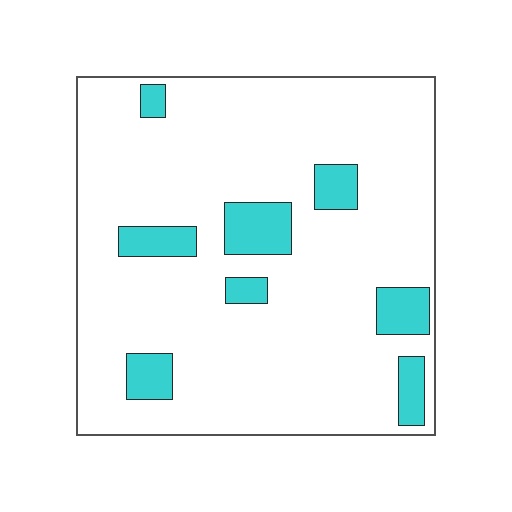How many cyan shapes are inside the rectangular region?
8.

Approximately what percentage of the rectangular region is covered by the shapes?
Approximately 15%.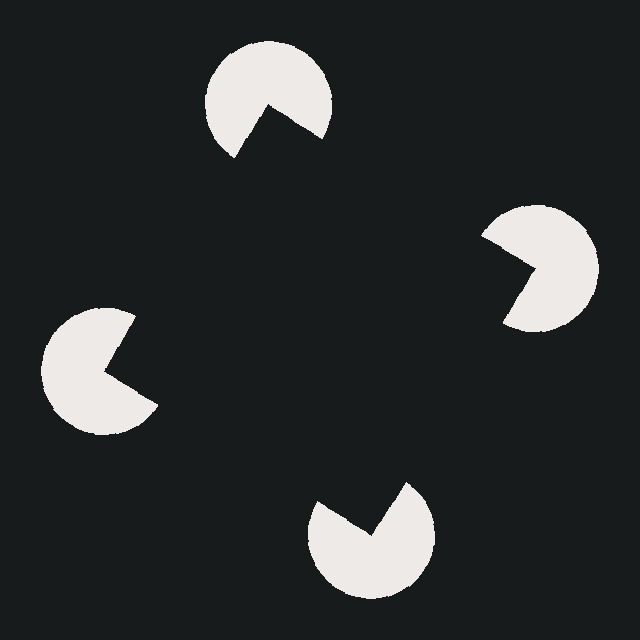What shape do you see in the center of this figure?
An illusory square — its edges are inferred from the aligned wedge cuts in the pac-man discs, not physically drawn.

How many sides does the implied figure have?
4 sides.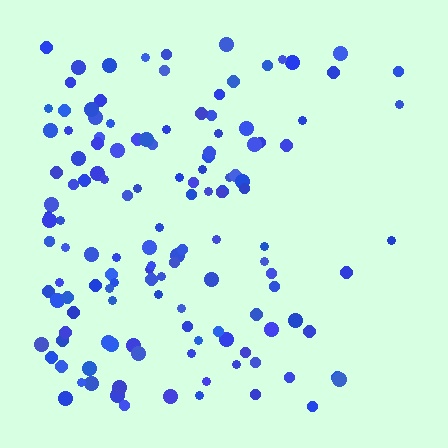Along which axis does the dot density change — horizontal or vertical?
Horizontal.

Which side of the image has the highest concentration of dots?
The left.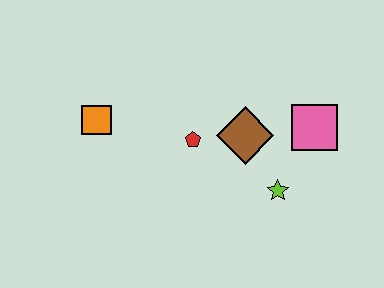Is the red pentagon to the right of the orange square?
Yes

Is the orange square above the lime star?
Yes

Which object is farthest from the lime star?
The orange square is farthest from the lime star.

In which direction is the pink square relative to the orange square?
The pink square is to the right of the orange square.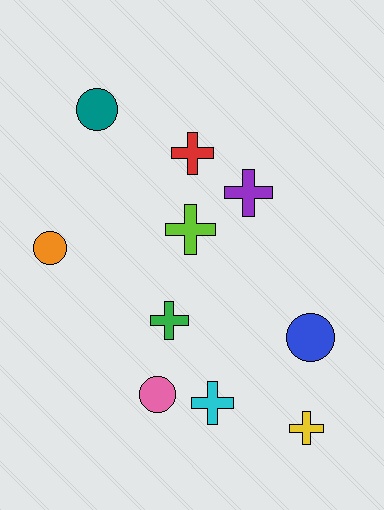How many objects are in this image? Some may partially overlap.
There are 10 objects.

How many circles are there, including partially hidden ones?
There are 4 circles.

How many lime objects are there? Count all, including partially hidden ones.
There is 1 lime object.